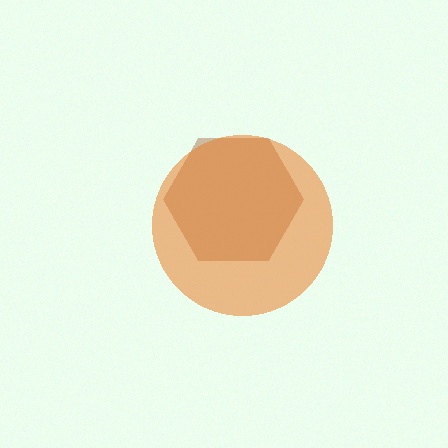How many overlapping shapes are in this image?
There are 2 overlapping shapes in the image.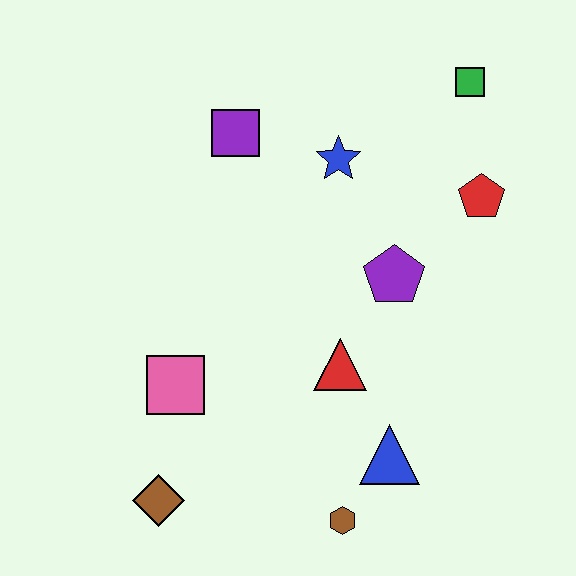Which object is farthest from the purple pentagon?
The brown diamond is farthest from the purple pentagon.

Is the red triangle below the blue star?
Yes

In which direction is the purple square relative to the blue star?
The purple square is to the left of the blue star.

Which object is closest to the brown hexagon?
The blue triangle is closest to the brown hexagon.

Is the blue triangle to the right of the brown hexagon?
Yes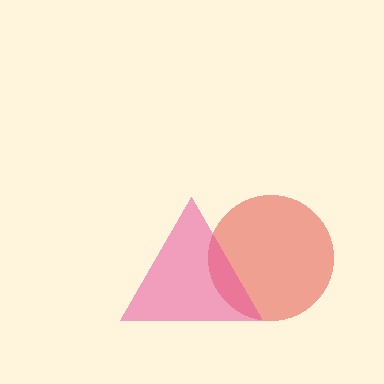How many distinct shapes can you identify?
There are 2 distinct shapes: a red circle, a pink triangle.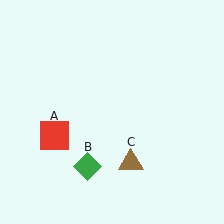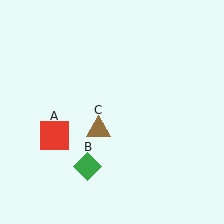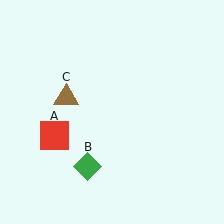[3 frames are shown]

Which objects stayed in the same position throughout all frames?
Red square (object A) and green diamond (object B) remained stationary.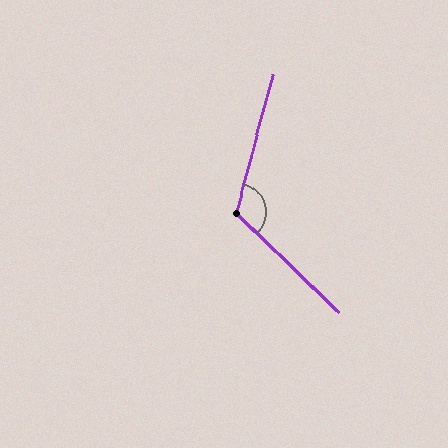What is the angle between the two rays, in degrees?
Approximately 119 degrees.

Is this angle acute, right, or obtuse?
It is obtuse.